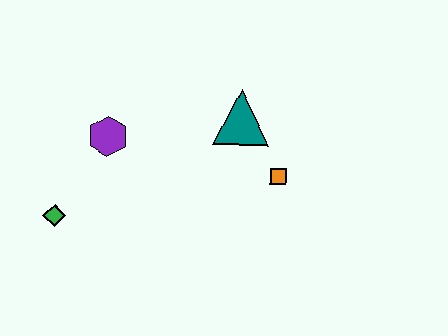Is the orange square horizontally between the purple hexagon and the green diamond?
No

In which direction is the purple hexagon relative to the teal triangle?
The purple hexagon is to the left of the teal triangle.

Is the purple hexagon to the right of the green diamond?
Yes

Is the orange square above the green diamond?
Yes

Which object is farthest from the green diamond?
The orange square is farthest from the green diamond.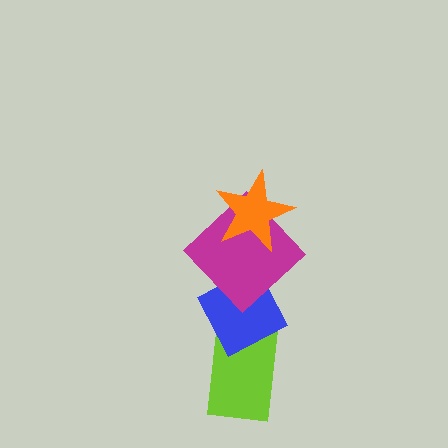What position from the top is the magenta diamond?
The magenta diamond is 2nd from the top.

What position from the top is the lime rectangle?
The lime rectangle is 4th from the top.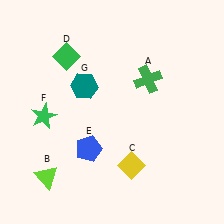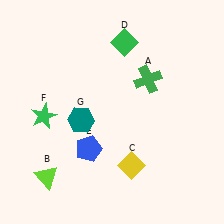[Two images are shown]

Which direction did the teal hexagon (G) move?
The teal hexagon (G) moved down.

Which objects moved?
The objects that moved are: the green diamond (D), the teal hexagon (G).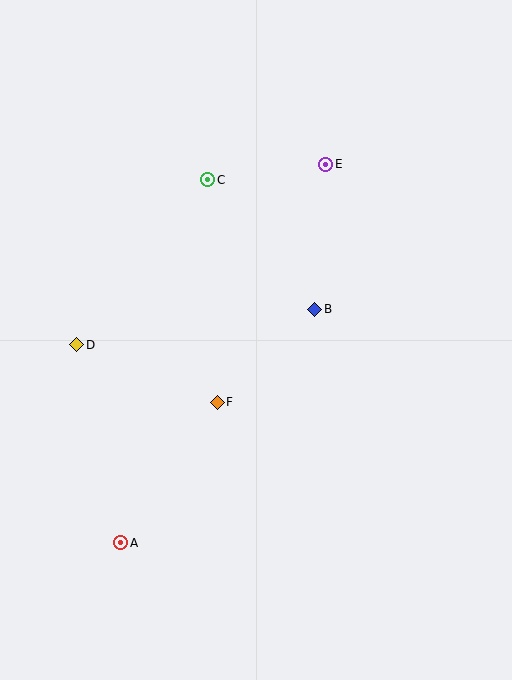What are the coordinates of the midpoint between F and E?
The midpoint between F and E is at (271, 283).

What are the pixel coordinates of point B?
Point B is at (315, 309).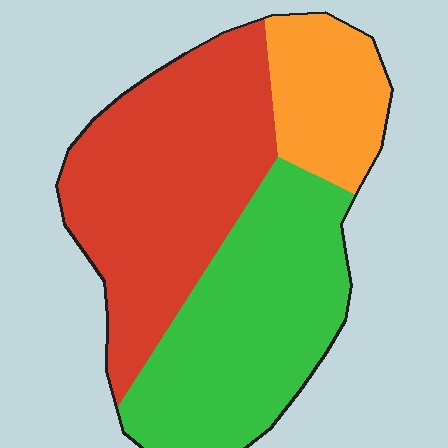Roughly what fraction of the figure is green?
Green takes up about two fifths (2/5) of the figure.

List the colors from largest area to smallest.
From largest to smallest: red, green, orange.